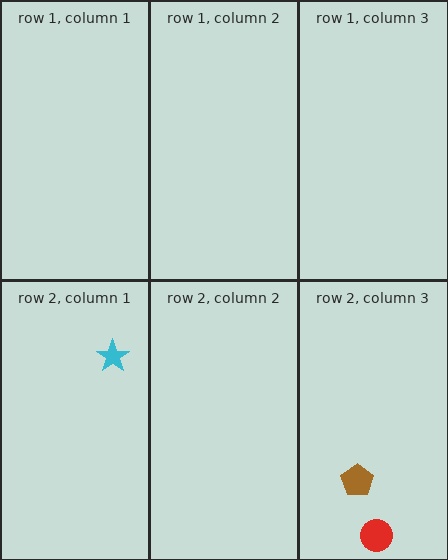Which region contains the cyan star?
The row 2, column 1 region.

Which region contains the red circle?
The row 2, column 3 region.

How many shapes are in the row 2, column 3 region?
2.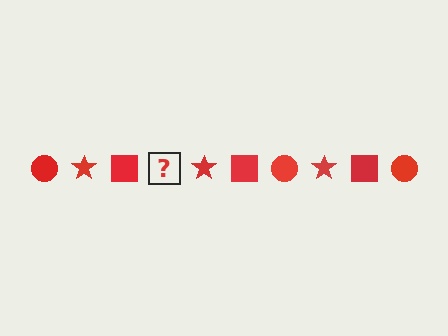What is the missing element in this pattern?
The missing element is a red circle.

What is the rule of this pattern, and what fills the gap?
The rule is that the pattern cycles through circle, star, square shapes in red. The gap should be filled with a red circle.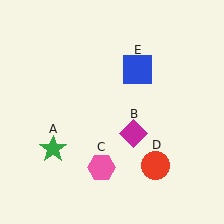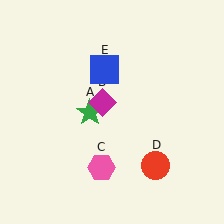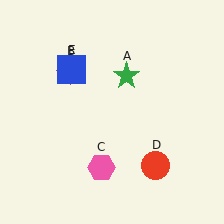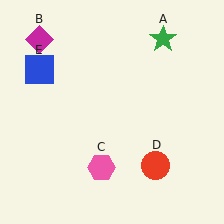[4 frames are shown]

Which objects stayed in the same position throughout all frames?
Pink hexagon (object C) and red circle (object D) remained stationary.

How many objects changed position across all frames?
3 objects changed position: green star (object A), magenta diamond (object B), blue square (object E).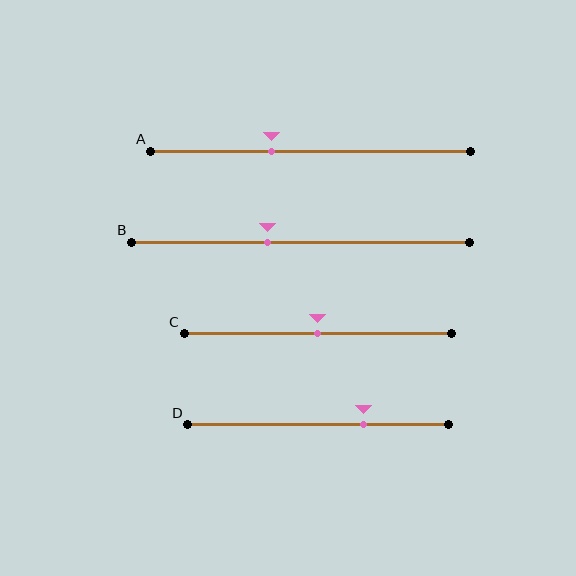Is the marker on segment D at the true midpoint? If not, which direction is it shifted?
No, the marker on segment D is shifted to the right by about 17% of the segment length.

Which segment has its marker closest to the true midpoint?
Segment C has its marker closest to the true midpoint.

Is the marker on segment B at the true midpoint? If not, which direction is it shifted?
No, the marker on segment B is shifted to the left by about 10% of the segment length.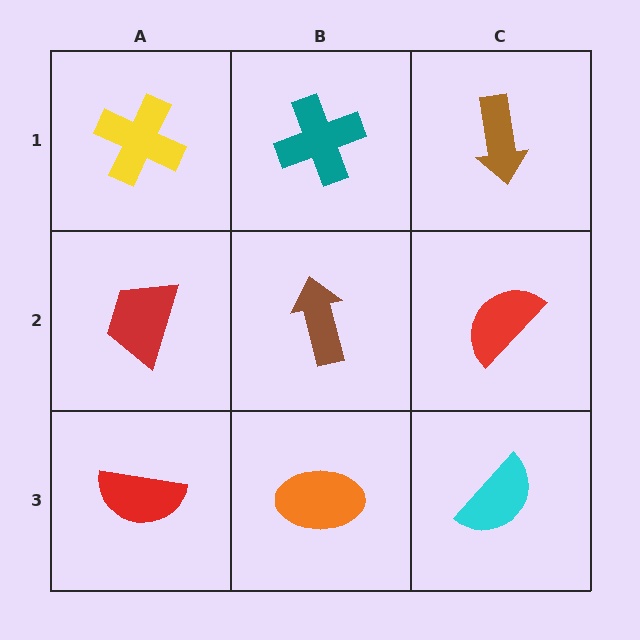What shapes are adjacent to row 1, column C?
A red semicircle (row 2, column C), a teal cross (row 1, column B).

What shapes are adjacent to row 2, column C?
A brown arrow (row 1, column C), a cyan semicircle (row 3, column C), a brown arrow (row 2, column B).